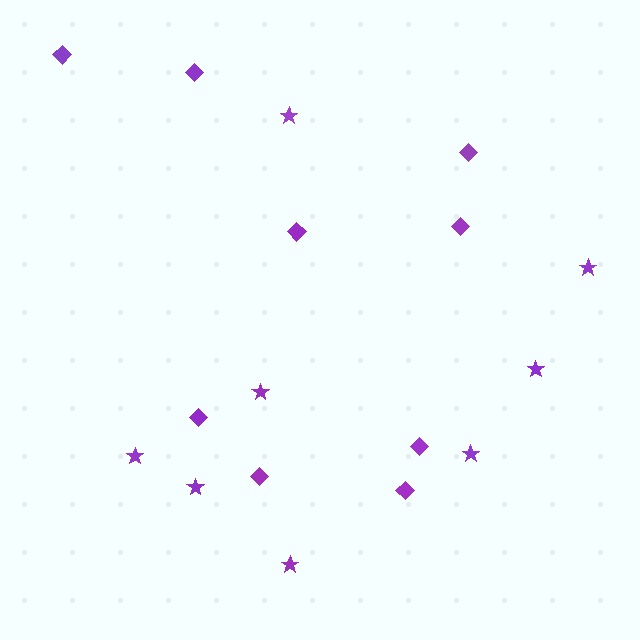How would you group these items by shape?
There are 2 groups: one group of diamonds (9) and one group of stars (8).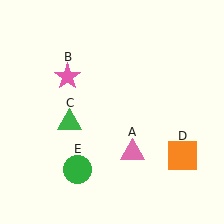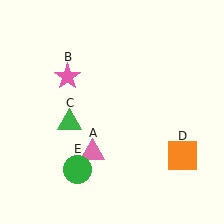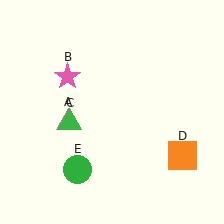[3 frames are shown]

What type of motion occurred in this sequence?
The pink triangle (object A) rotated clockwise around the center of the scene.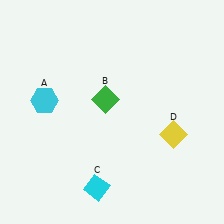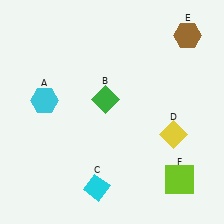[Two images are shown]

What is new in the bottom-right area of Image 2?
A lime square (F) was added in the bottom-right area of Image 2.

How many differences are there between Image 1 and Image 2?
There are 2 differences between the two images.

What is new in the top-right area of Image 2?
A brown hexagon (E) was added in the top-right area of Image 2.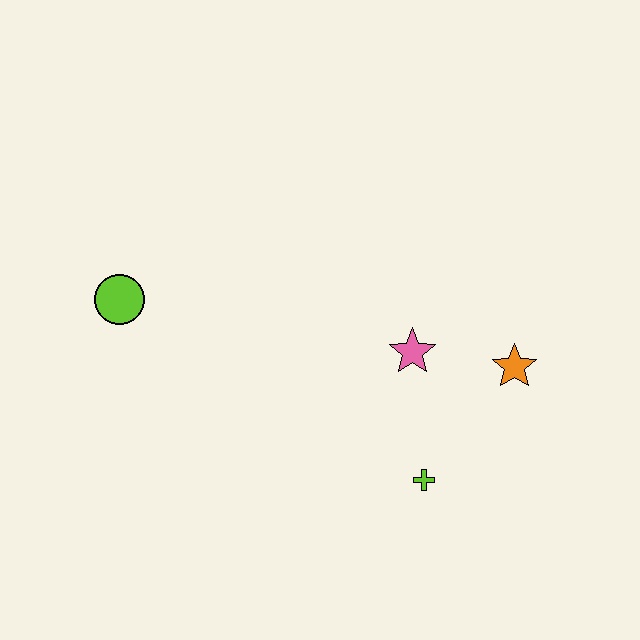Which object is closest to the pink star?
The orange star is closest to the pink star.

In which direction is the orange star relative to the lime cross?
The orange star is above the lime cross.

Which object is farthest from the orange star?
The lime circle is farthest from the orange star.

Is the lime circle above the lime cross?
Yes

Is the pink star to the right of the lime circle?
Yes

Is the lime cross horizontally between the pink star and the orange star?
Yes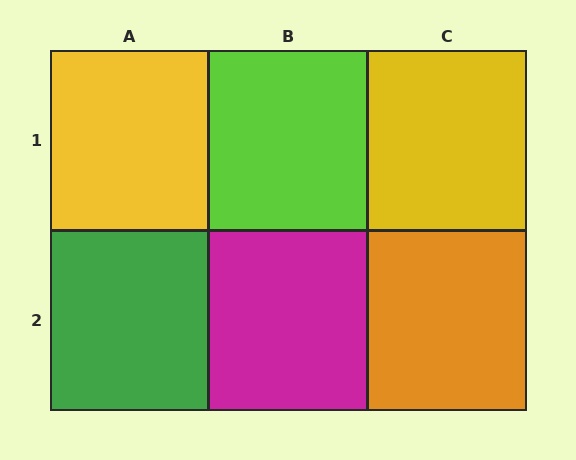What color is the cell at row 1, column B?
Lime.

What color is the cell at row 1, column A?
Yellow.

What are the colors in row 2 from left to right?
Green, magenta, orange.